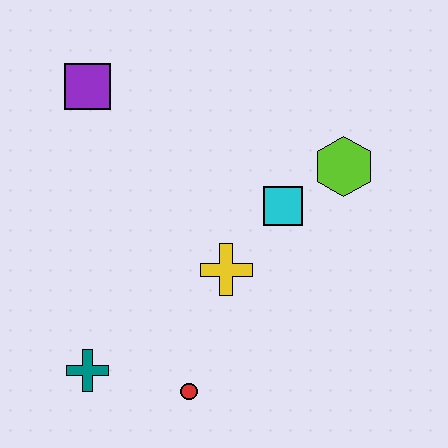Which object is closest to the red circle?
The teal cross is closest to the red circle.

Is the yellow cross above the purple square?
No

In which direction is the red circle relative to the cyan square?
The red circle is below the cyan square.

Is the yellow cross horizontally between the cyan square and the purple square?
Yes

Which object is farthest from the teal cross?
The lime hexagon is farthest from the teal cross.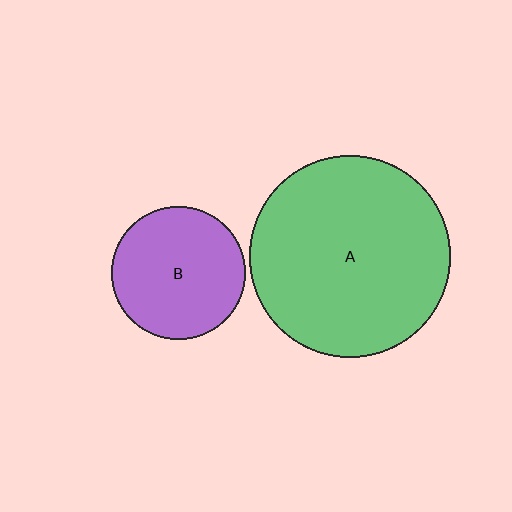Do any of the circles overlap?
No, none of the circles overlap.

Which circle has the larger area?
Circle A (green).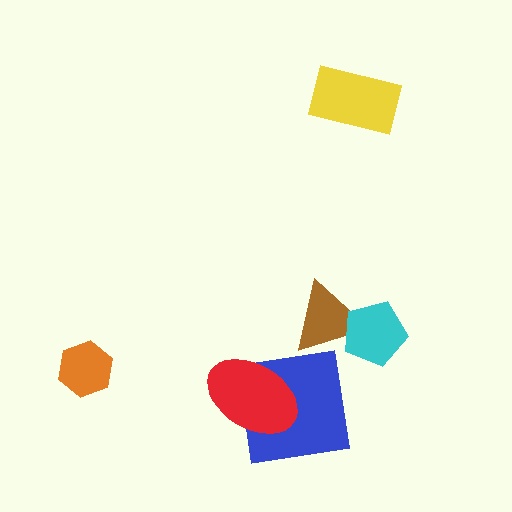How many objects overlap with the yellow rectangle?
0 objects overlap with the yellow rectangle.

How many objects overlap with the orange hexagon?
0 objects overlap with the orange hexagon.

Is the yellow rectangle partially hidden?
No, no other shape covers it.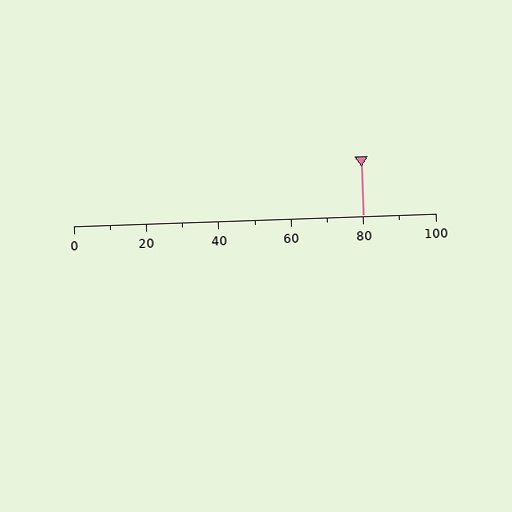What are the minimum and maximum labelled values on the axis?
The axis runs from 0 to 100.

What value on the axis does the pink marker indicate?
The marker indicates approximately 80.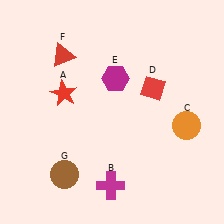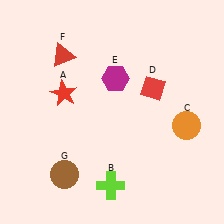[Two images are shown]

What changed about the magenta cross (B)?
In Image 1, B is magenta. In Image 2, it changed to lime.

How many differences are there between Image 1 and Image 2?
There is 1 difference between the two images.